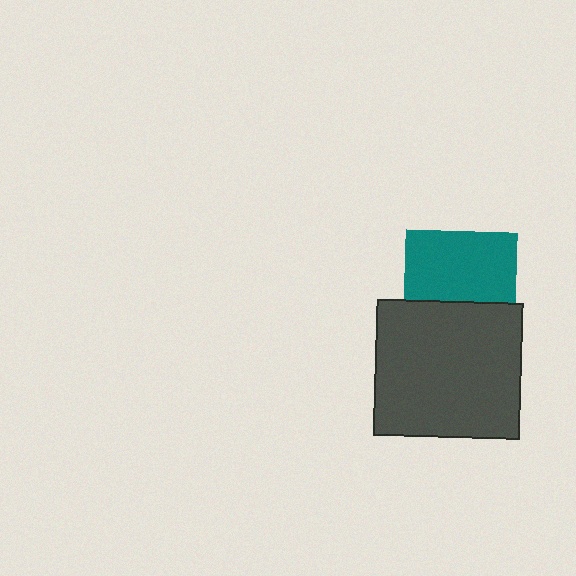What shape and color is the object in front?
The object in front is a dark gray rectangle.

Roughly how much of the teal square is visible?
About half of it is visible (roughly 62%).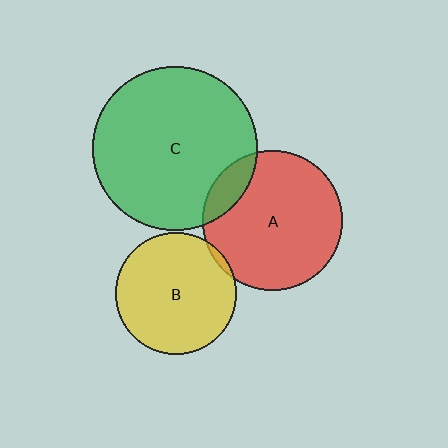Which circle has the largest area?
Circle C (green).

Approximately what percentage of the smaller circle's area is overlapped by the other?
Approximately 10%.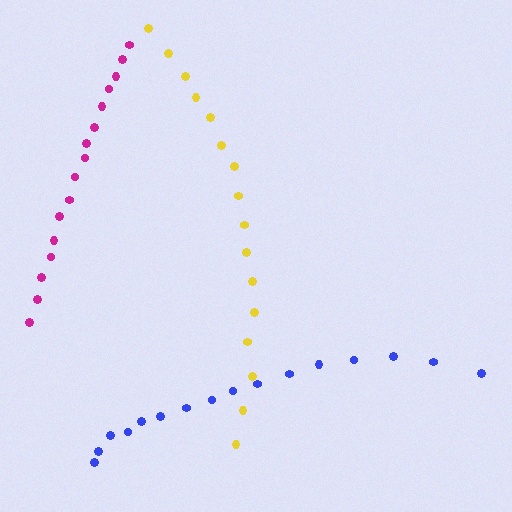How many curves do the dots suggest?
There are 3 distinct paths.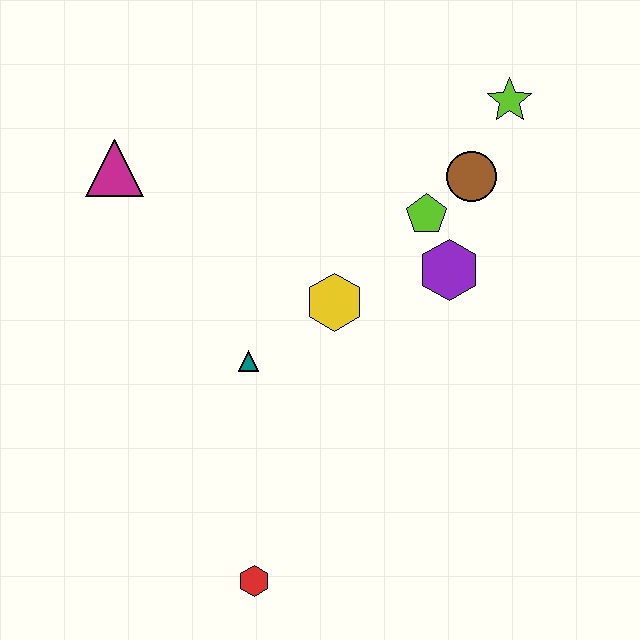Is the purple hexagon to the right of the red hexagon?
Yes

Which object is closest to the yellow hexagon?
The teal triangle is closest to the yellow hexagon.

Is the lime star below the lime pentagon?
No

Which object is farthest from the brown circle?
The red hexagon is farthest from the brown circle.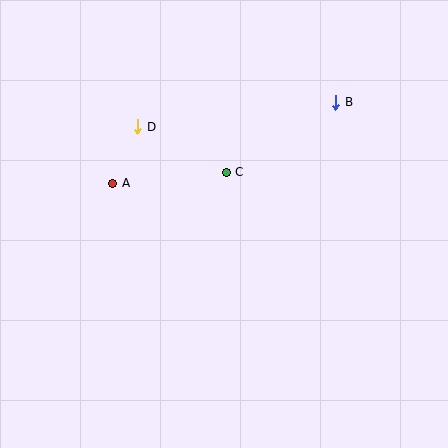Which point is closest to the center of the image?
Point C at (226, 172) is closest to the center.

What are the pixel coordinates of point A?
Point A is at (113, 183).